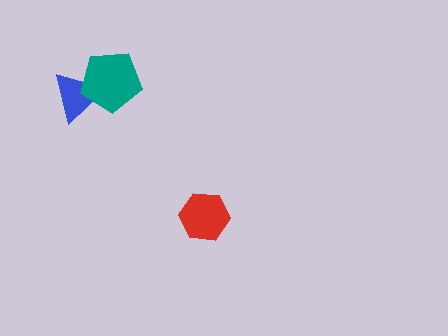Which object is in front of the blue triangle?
The teal pentagon is in front of the blue triangle.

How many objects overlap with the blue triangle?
1 object overlaps with the blue triangle.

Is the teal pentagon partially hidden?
No, no other shape covers it.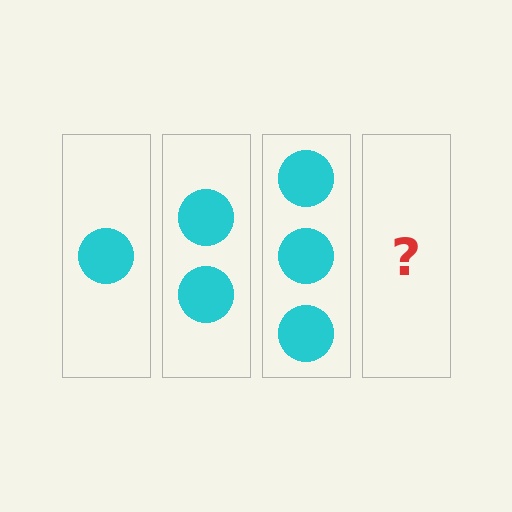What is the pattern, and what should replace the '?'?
The pattern is that each step adds one more circle. The '?' should be 4 circles.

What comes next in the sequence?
The next element should be 4 circles.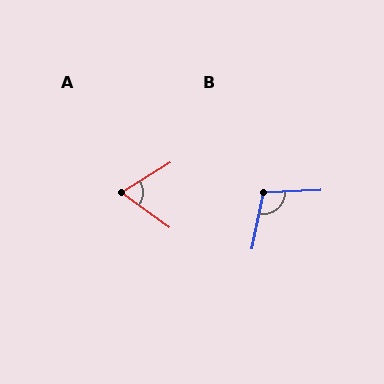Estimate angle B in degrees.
Approximately 104 degrees.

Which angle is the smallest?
A, at approximately 67 degrees.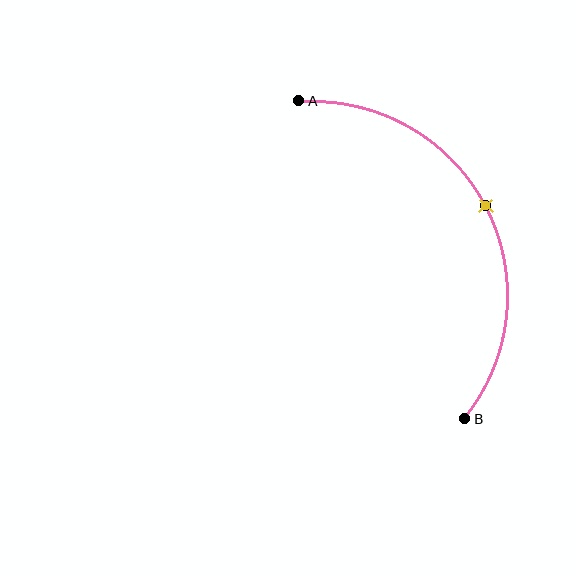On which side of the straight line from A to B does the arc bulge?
The arc bulges to the right of the straight line connecting A and B.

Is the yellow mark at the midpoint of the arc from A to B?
Yes. The yellow mark lies on the arc at equal arc-length from both A and B — it is the arc midpoint.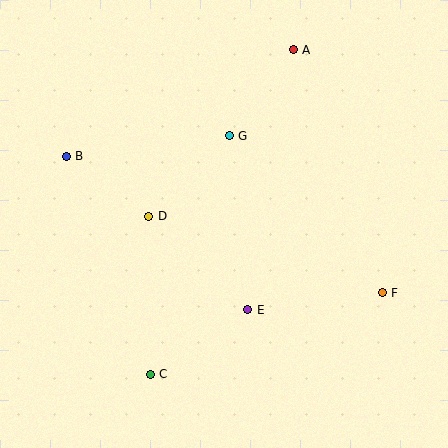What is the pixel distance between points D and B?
The distance between D and B is 102 pixels.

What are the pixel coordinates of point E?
Point E is at (248, 310).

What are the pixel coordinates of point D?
Point D is at (149, 216).